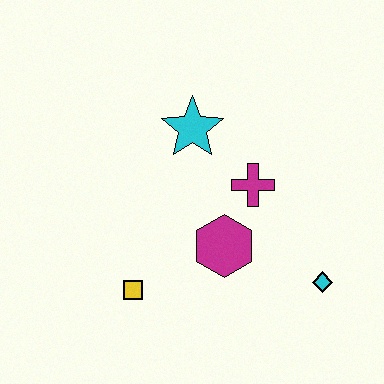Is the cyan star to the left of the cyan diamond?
Yes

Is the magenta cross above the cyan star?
No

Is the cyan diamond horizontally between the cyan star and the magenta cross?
No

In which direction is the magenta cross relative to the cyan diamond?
The magenta cross is above the cyan diamond.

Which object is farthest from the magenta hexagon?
The cyan star is farthest from the magenta hexagon.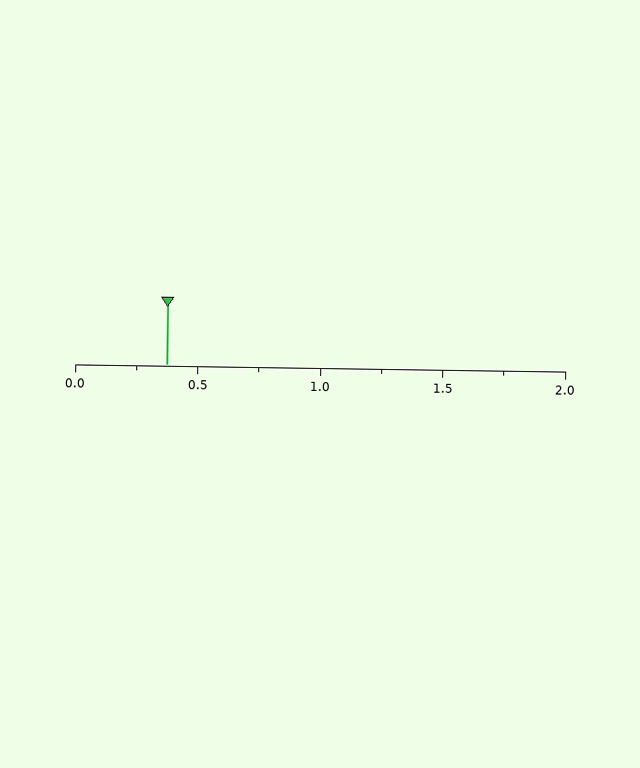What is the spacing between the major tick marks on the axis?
The major ticks are spaced 0.5 apart.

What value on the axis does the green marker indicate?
The marker indicates approximately 0.38.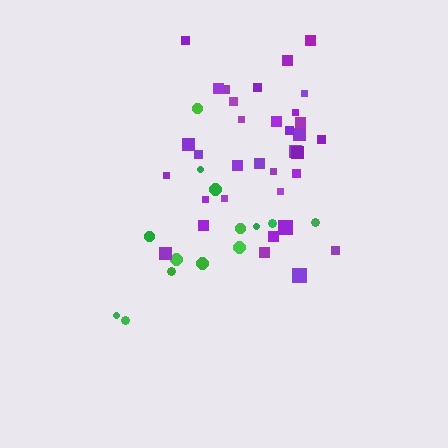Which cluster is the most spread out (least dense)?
Green.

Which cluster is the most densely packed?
Purple.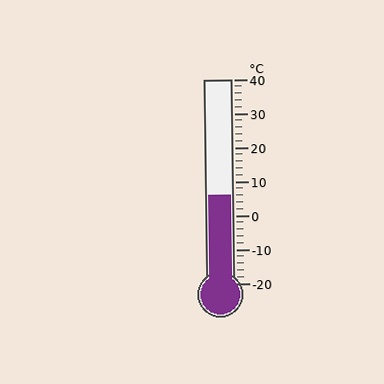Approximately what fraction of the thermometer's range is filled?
The thermometer is filled to approximately 45% of its range.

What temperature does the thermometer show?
The thermometer shows approximately 6°C.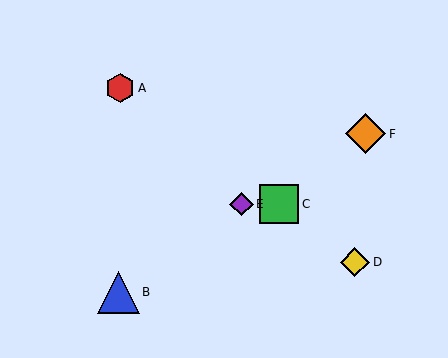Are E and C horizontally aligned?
Yes, both are at y≈204.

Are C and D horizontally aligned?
No, C is at y≈204 and D is at y≈262.